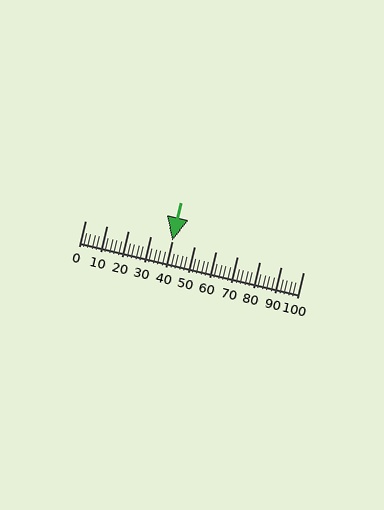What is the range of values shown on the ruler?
The ruler shows values from 0 to 100.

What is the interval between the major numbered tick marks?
The major tick marks are spaced 10 units apart.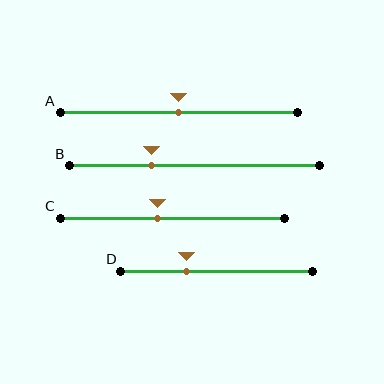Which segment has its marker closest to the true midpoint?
Segment A has its marker closest to the true midpoint.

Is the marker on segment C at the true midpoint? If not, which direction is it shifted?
No, the marker on segment C is shifted to the left by about 6% of the segment length.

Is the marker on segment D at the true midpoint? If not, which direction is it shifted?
No, the marker on segment D is shifted to the left by about 16% of the segment length.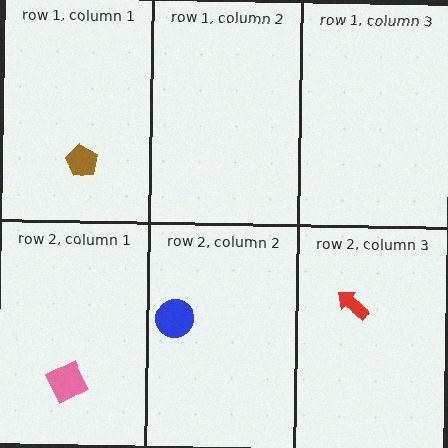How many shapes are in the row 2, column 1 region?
1.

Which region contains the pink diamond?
The row 2, column 1 region.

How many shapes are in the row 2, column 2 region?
1.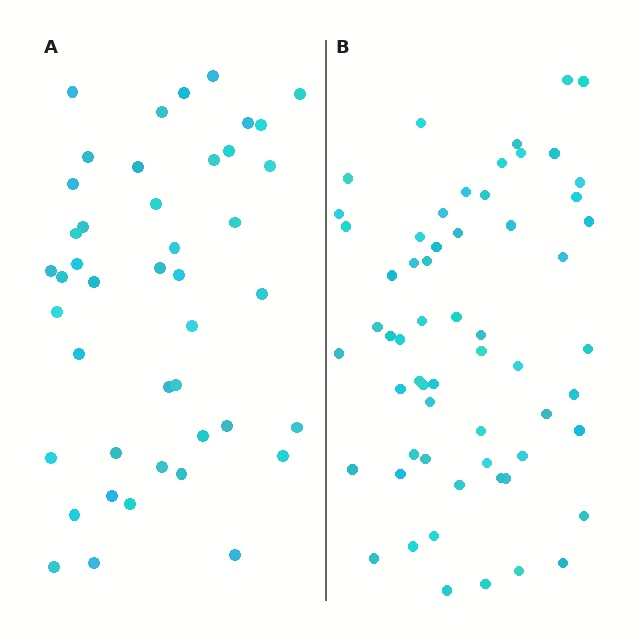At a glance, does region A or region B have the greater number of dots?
Region B (the right region) has more dots.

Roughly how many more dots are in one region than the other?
Region B has approximately 15 more dots than region A.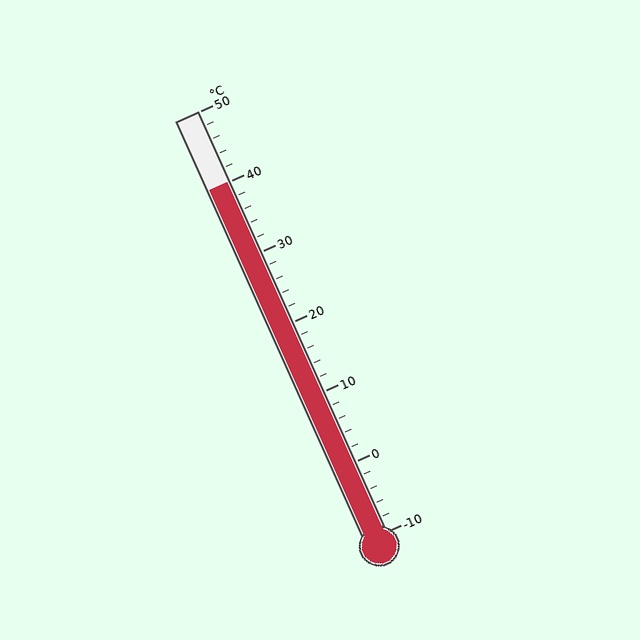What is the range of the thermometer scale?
The thermometer scale ranges from -10°C to 50°C.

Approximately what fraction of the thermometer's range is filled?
The thermometer is filled to approximately 85% of its range.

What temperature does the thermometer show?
The thermometer shows approximately 40°C.